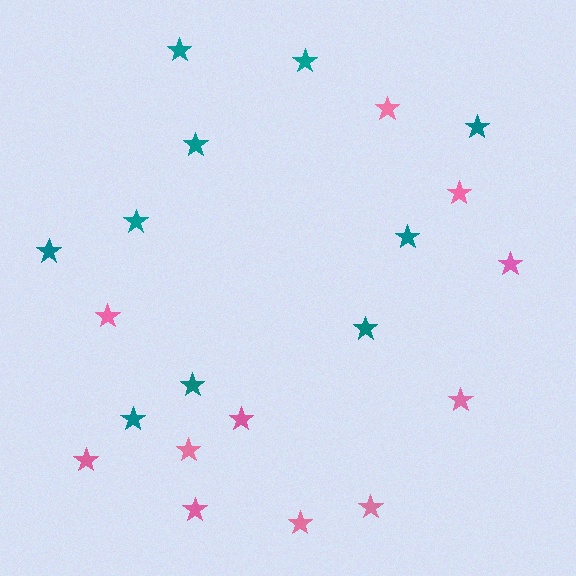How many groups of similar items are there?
There are 2 groups: one group of teal stars (10) and one group of pink stars (11).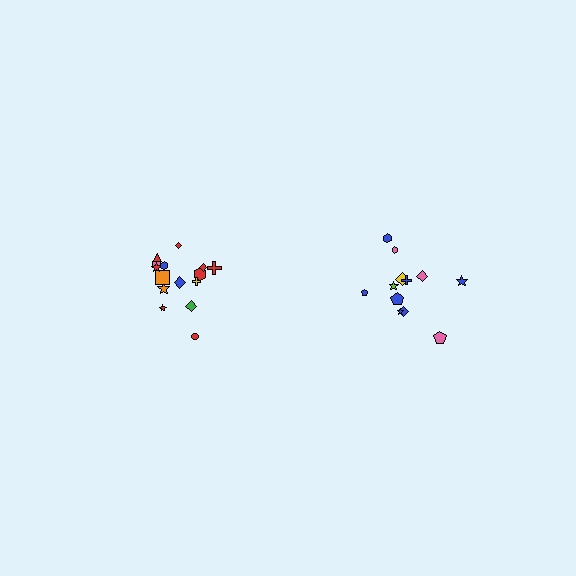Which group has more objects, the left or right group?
The left group.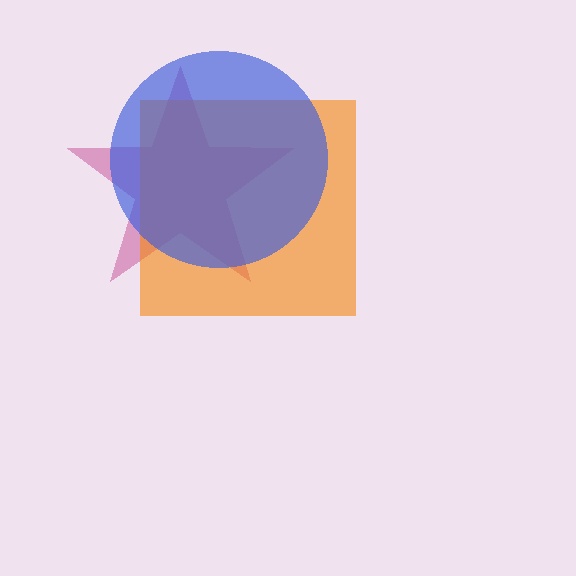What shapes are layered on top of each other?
The layered shapes are: a magenta star, an orange square, a blue circle.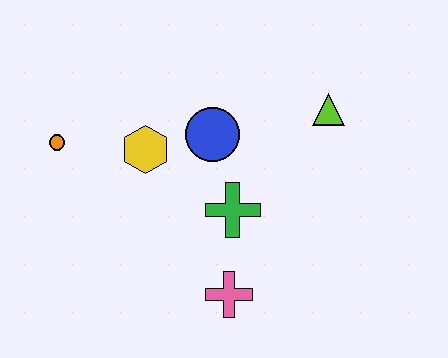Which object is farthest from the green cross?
The orange circle is farthest from the green cross.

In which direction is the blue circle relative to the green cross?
The blue circle is above the green cross.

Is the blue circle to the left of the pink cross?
Yes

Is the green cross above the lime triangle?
No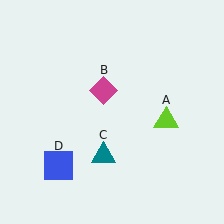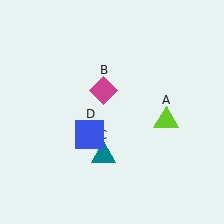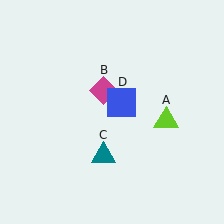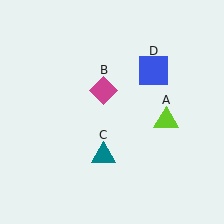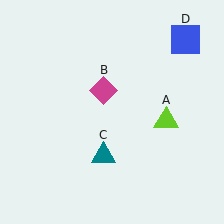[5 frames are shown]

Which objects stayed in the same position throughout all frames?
Lime triangle (object A) and magenta diamond (object B) and teal triangle (object C) remained stationary.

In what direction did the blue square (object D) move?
The blue square (object D) moved up and to the right.